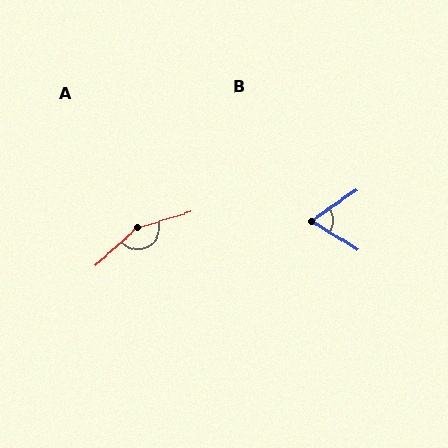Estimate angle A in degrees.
Approximately 155 degrees.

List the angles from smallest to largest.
B (66°), A (155°).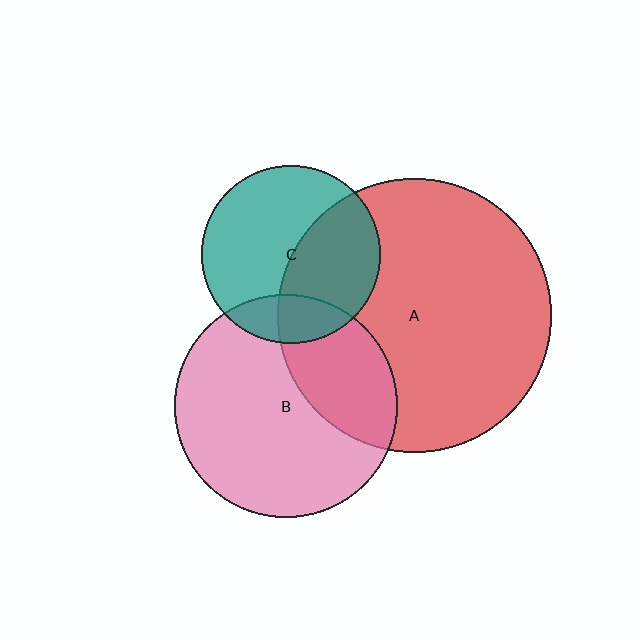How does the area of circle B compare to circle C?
Approximately 1.6 times.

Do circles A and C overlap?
Yes.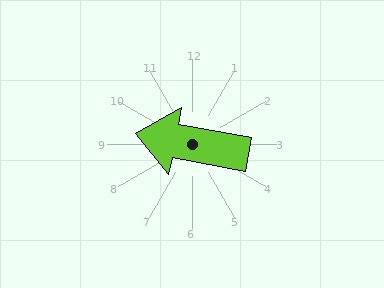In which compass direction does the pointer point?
West.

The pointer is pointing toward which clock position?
Roughly 9 o'clock.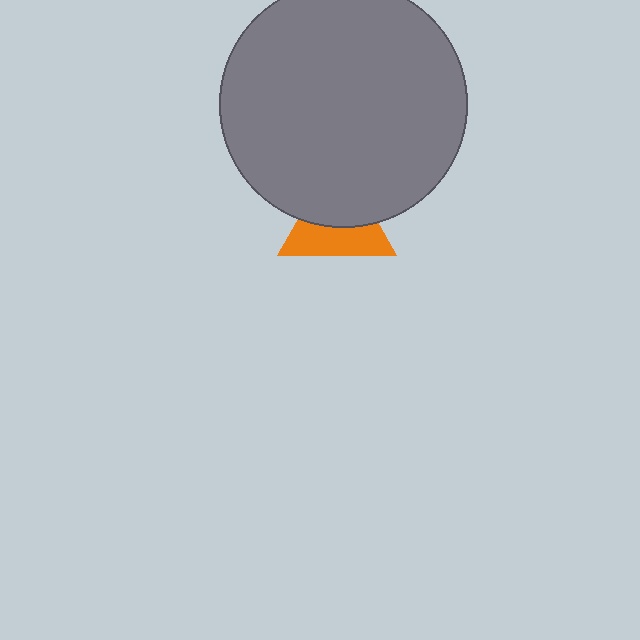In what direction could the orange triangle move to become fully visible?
The orange triangle could move down. That would shift it out from behind the gray circle entirely.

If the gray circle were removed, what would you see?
You would see the complete orange triangle.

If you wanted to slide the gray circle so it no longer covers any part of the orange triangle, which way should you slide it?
Slide it up — that is the most direct way to separate the two shapes.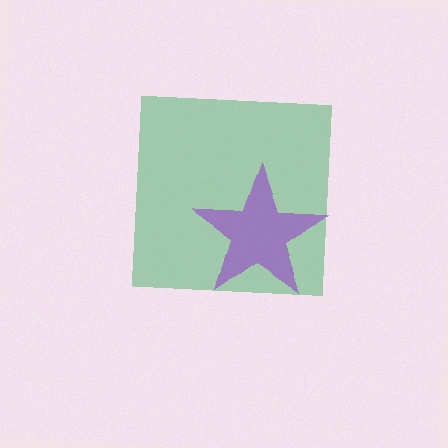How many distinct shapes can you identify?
There are 2 distinct shapes: a green square, a purple star.